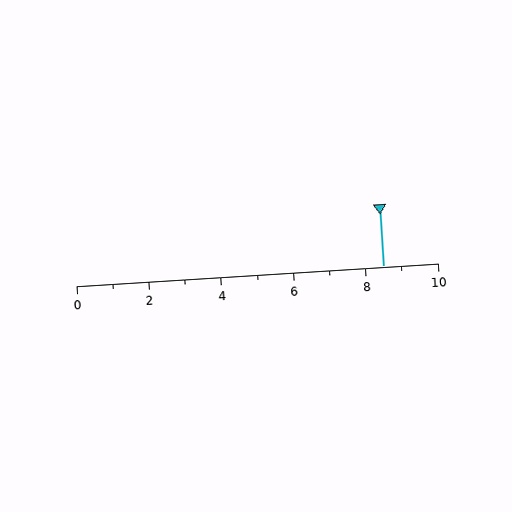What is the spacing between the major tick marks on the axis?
The major ticks are spaced 2 apart.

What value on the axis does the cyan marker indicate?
The marker indicates approximately 8.5.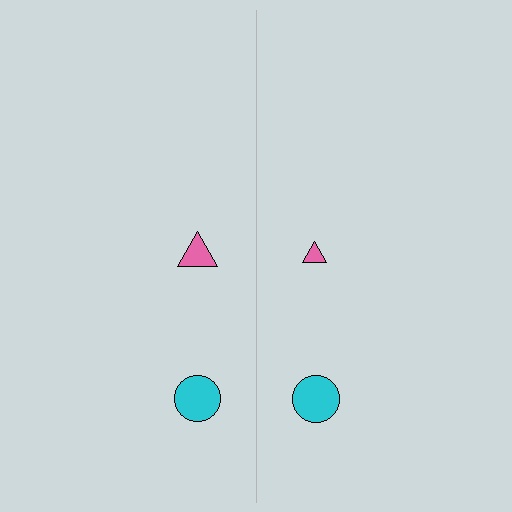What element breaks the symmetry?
The pink triangle on the right side has a different size than its mirror counterpart.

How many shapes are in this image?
There are 4 shapes in this image.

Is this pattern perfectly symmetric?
No, the pattern is not perfectly symmetric. The pink triangle on the right side has a different size than its mirror counterpart.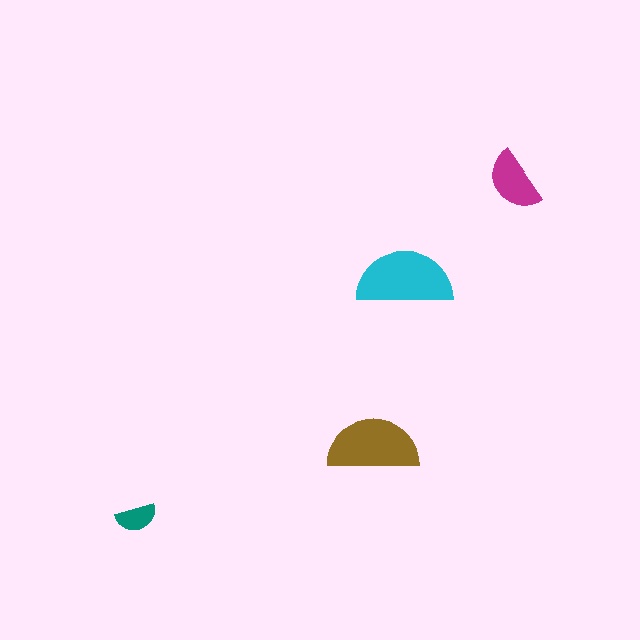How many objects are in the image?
There are 4 objects in the image.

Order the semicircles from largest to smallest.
the cyan one, the brown one, the magenta one, the teal one.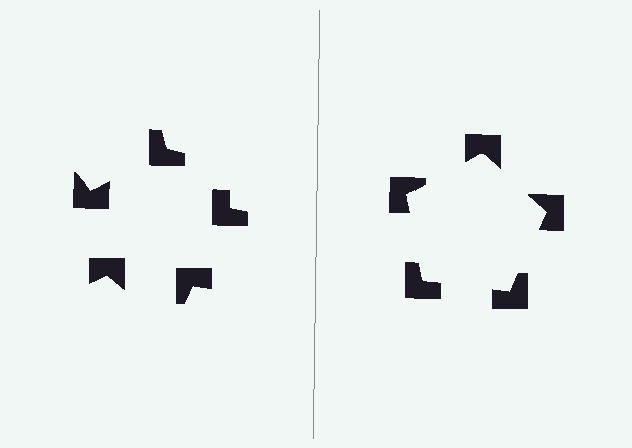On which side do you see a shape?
An illusory pentagon appears on the right side. On the left side the wedge cuts are rotated, so no coherent shape forms.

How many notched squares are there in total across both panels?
10 — 5 on each side.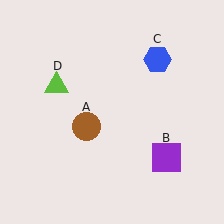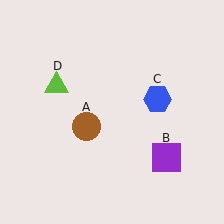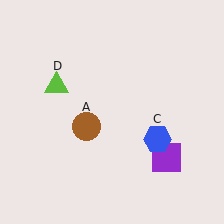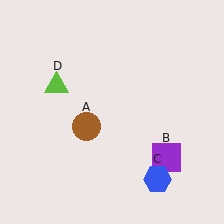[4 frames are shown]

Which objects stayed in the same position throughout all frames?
Brown circle (object A) and purple square (object B) and lime triangle (object D) remained stationary.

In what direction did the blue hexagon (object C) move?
The blue hexagon (object C) moved down.